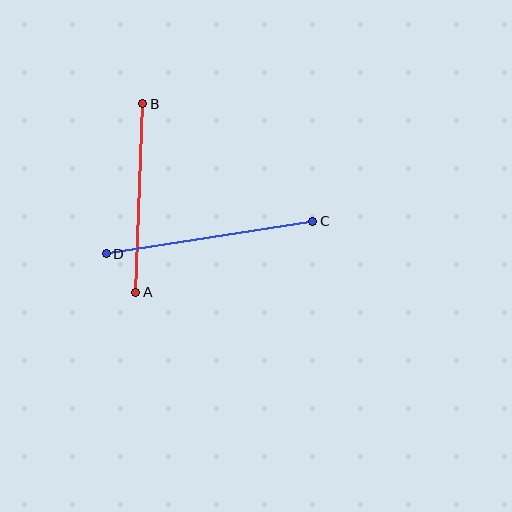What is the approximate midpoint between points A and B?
The midpoint is at approximately (139, 198) pixels.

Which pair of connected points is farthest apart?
Points C and D are farthest apart.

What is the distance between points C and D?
The distance is approximately 209 pixels.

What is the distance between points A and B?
The distance is approximately 189 pixels.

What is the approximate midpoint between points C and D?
The midpoint is at approximately (210, 238) pixels.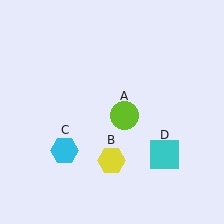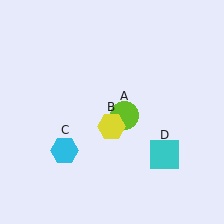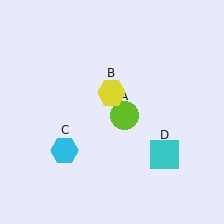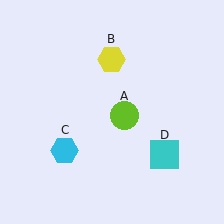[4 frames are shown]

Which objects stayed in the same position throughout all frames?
Lime circle (object A) and cyan hexagon (object C) and cyan square (object D) remained stationary.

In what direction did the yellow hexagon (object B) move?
The yellow hexagon (object B) moved up.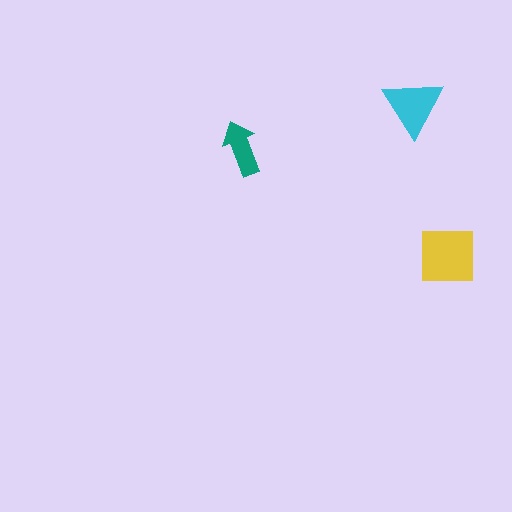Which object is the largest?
The yellow square.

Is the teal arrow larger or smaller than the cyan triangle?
Smaller.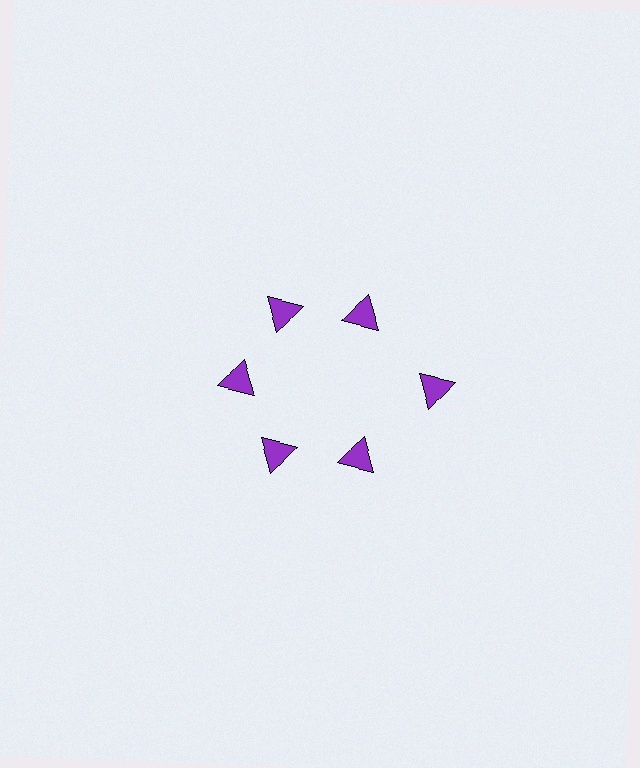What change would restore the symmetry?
The symmetry would be restored by moving it inward, back onto the ring so that all 6 triangles sit at equal angles and equal distance from the center.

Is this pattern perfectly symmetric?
No. The 6 purple triangles are arranged in a ring, but one element near the 3 o'clock position is pushed outward from the center, breaking the 6-fold rotational symmetry.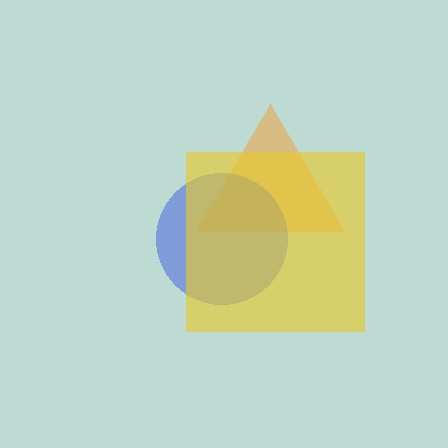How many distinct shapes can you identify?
There are 3 distinct shapes: an orange triangle, a blue circle, a yellow square.